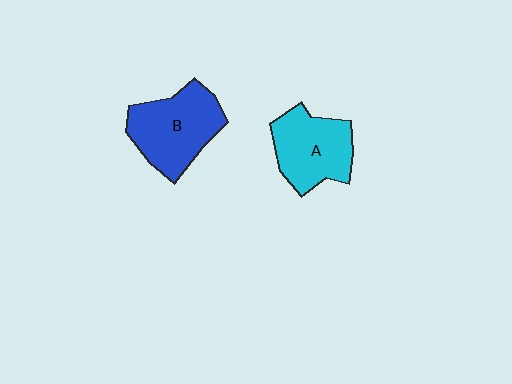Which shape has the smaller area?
Shape A (cyan).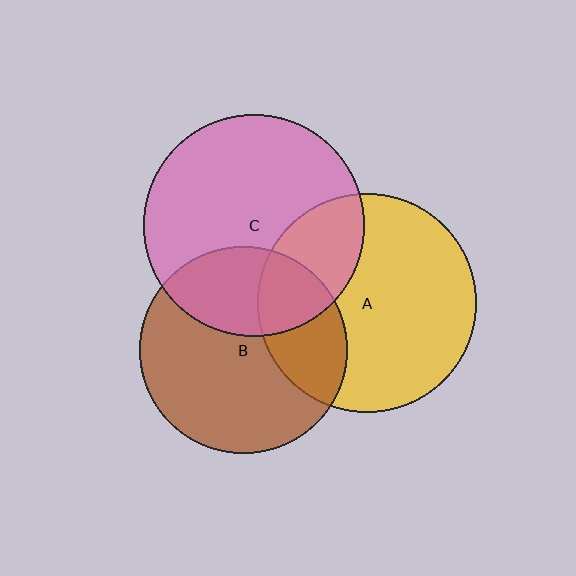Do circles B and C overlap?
Yes.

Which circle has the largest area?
Circle C (pink).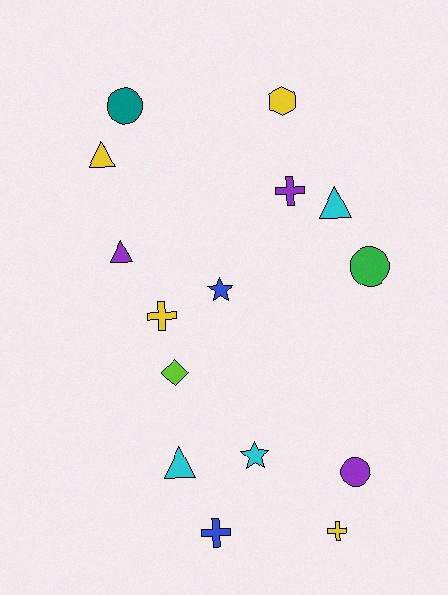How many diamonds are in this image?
There is 1 diamond.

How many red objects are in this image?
There are no red objects.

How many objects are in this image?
There are 15 objects.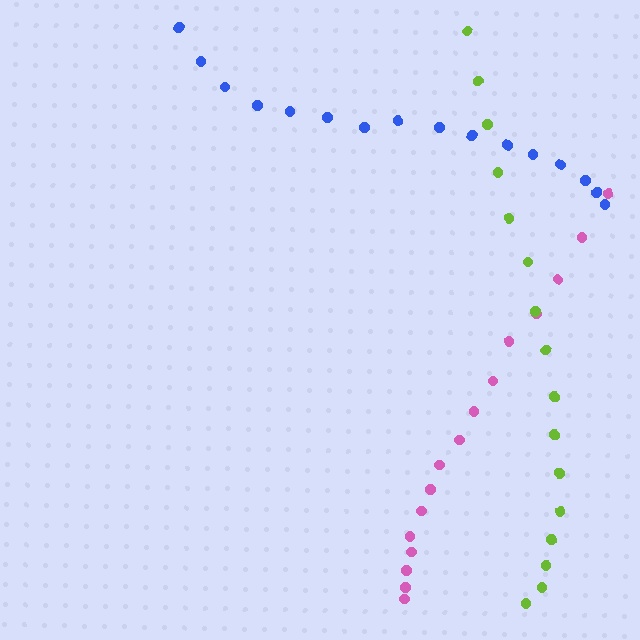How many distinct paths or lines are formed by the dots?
There are 3 distinct paths.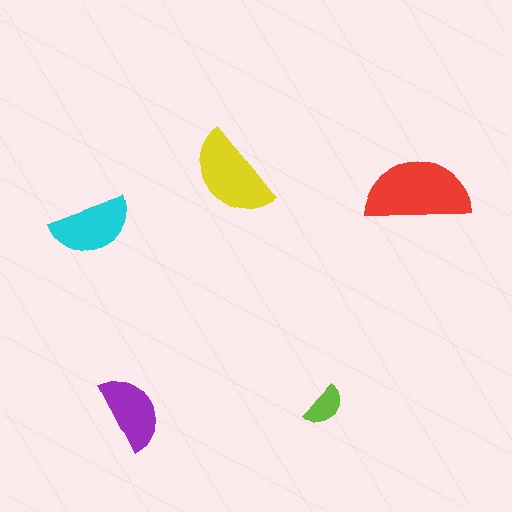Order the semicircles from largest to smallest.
the red one, the yellow one, the cyan one, the purple one, the lime one.